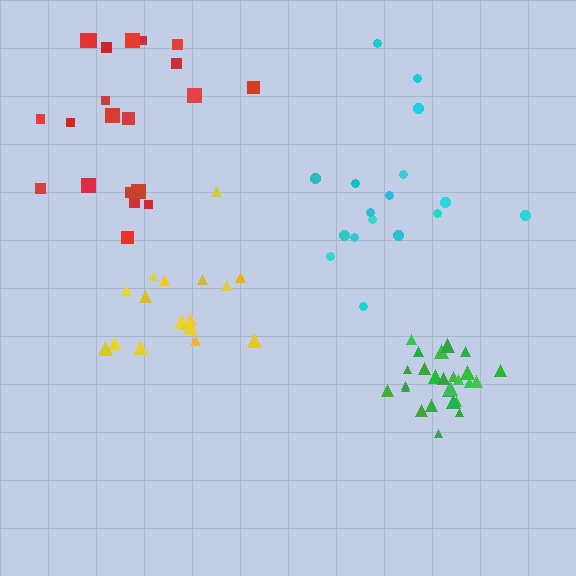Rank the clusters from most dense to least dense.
green, yellow, cyan, red.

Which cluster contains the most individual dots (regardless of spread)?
Green (28).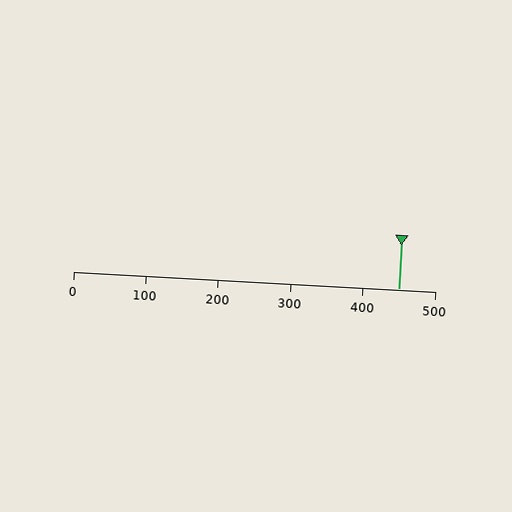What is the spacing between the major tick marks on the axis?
The major ticks are spaced 100 apart.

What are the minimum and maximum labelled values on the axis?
The axis runs from 0 to 500.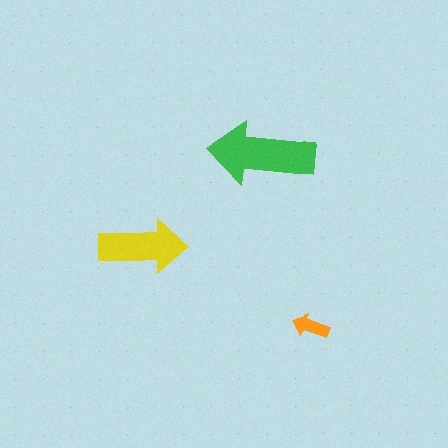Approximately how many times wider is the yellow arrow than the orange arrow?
About 2.5 times wider.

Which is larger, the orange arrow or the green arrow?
The green one.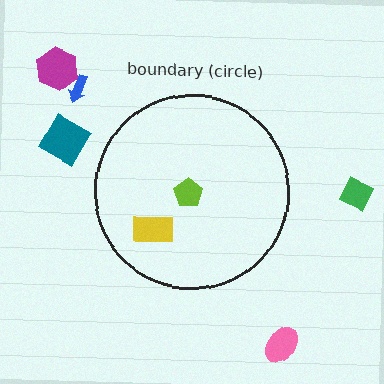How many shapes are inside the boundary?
2 inside, 5 outside.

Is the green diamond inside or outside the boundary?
Outside.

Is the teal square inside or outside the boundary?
Outside.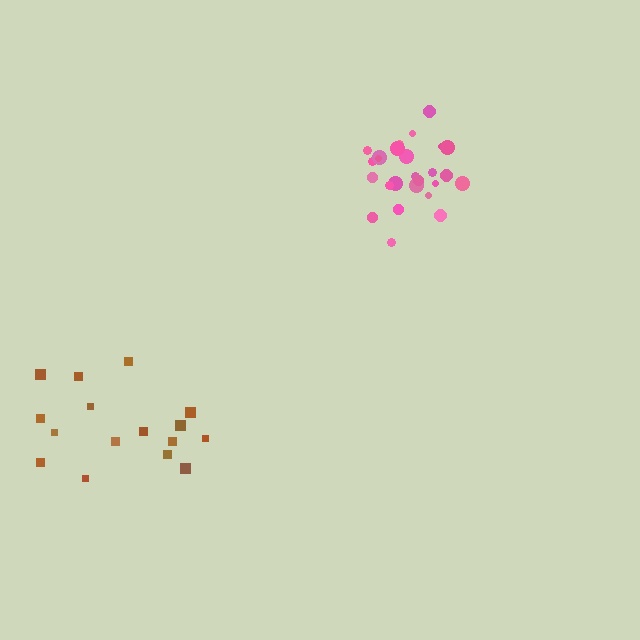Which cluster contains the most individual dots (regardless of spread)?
Pink (26).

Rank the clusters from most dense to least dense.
pink, brown.